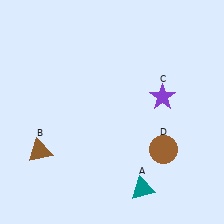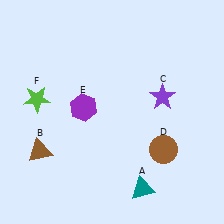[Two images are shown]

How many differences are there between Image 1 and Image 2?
There are 2 differences between the two images.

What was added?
A purple hexagon (E), a lime star (F) were added in Image 2.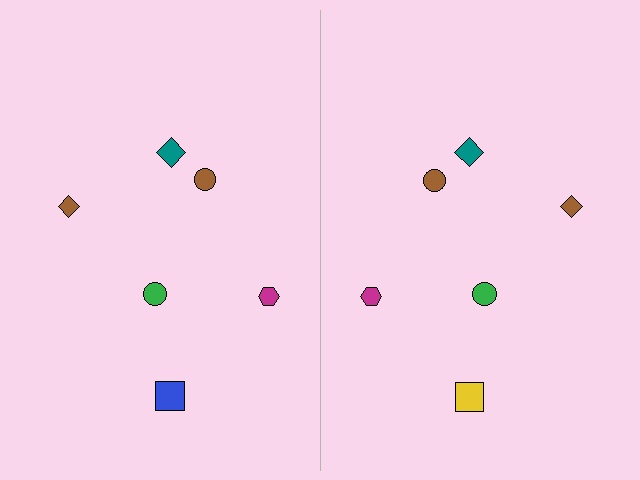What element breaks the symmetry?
The yellow square on the right side breaks the symmetry — its mirror counterpart is blue.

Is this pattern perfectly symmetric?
No, the pattern is not perfectly symmetric. The yellow square on the right side breaks the symmetry — its mirror counterpart is blue.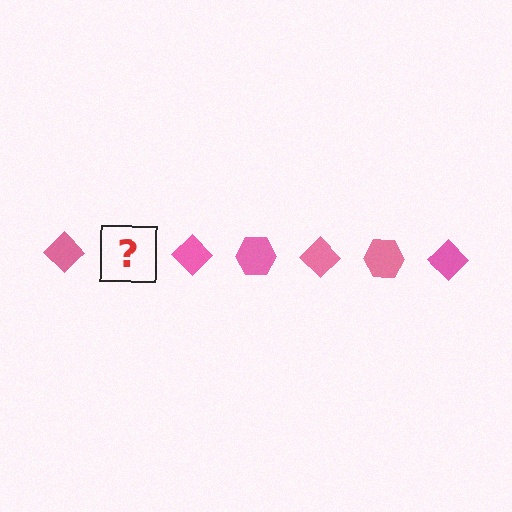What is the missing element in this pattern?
The missing element is a pink hexagon.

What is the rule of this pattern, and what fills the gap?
The rule is that the pattern cycles through diamond, hexagon shapes in pink. The gap should be filled with a pink hexagon.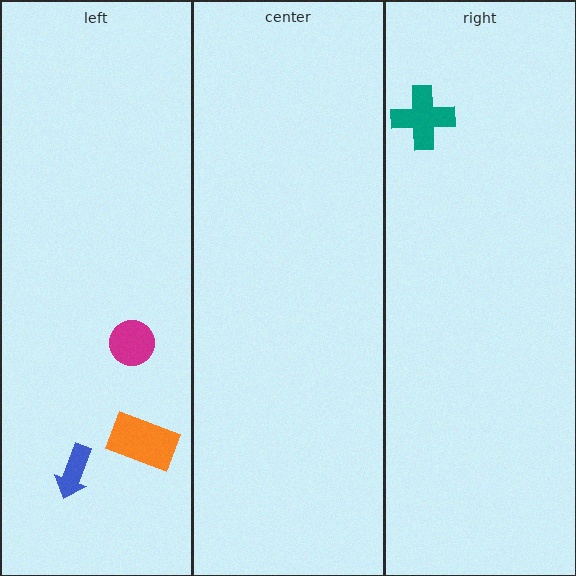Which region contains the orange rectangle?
The left region.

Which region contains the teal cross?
The right region.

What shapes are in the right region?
The teal cross.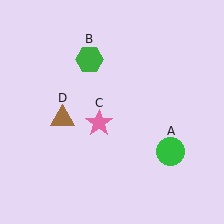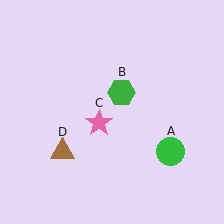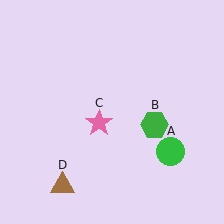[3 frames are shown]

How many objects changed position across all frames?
2 objects changed position: green hexagon (object B), brown triangle (object D).